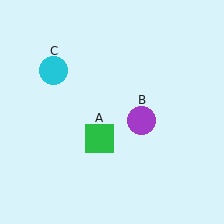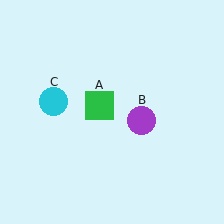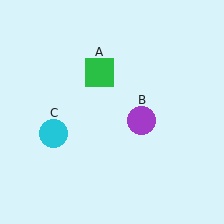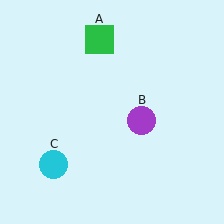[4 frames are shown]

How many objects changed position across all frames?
2 objects changed position: green square (object A), cyan circle (object C).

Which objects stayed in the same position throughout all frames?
Purple circle (object B) remained stationary.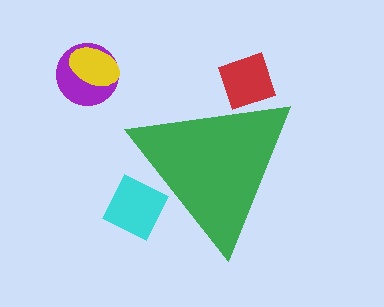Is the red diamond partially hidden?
Yes, the red diamond is partially hidden behind the green triangle.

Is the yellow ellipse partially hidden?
No, the yellow ellipse is fully visible.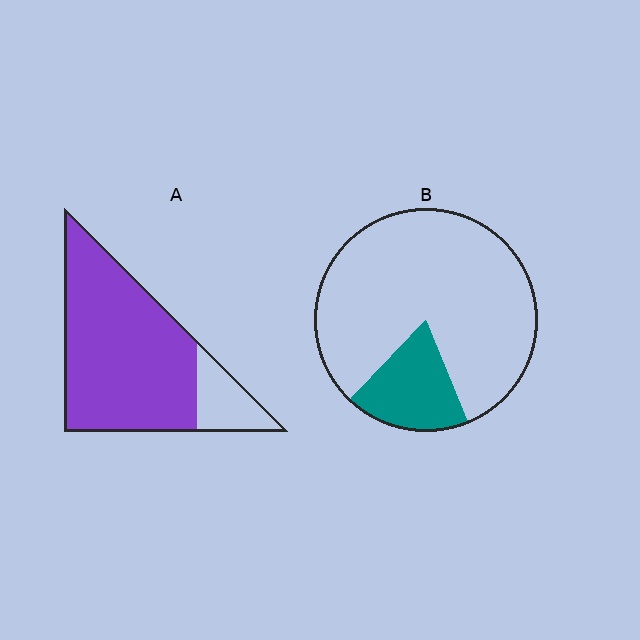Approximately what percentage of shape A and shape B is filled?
A is approximately 85% and B is approximately 20%.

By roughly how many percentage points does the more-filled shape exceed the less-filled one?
By roughly 65 percentage points (A over B).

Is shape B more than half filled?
No.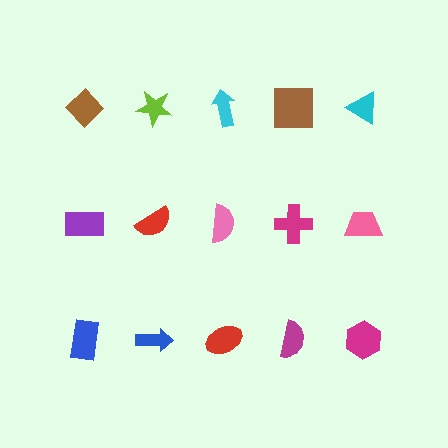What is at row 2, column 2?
A red semicircle.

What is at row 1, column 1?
A brown diamond.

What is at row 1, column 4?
A brown square.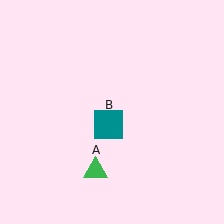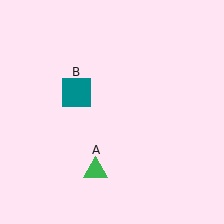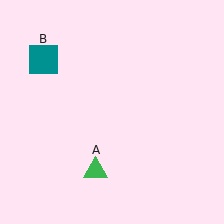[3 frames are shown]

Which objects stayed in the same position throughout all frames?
Green triangle (object A) remained stationary.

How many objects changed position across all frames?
1 object changed position: teal square (object B).